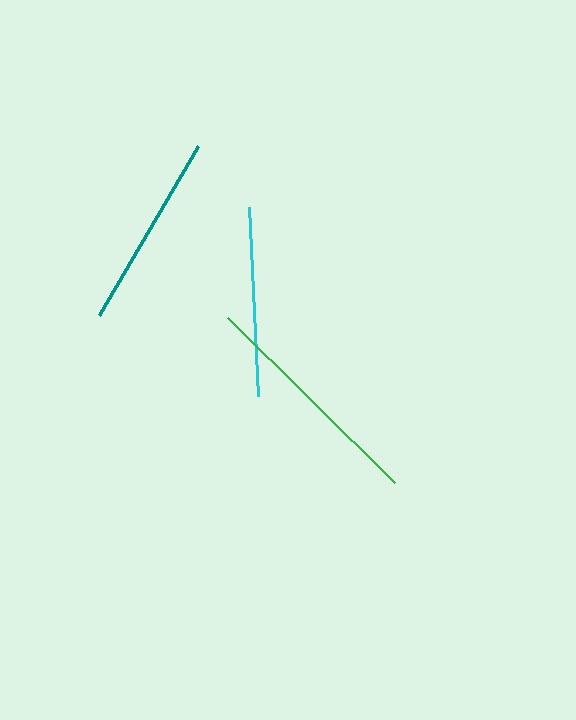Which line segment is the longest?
The green line is the longest at approximately 235 pixels.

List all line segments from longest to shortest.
From longest to shortest: green, teal, cyan.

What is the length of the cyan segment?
The cyan segment is approximately 189 pixels long.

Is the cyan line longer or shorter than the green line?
The green line is longer than the cyan line.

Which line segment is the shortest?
The cyan line is the shortest at approximately 189 pixels.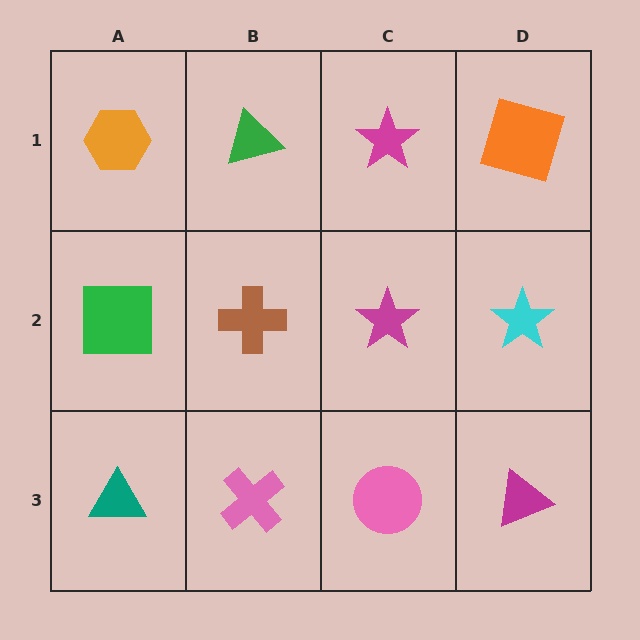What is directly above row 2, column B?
A green triangle.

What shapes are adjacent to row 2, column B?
A green triangle (row 1, column B), a pink cross (row 3, column B), a green square (row 2, column A), a magenta star (row 2, column C).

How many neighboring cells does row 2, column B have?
4.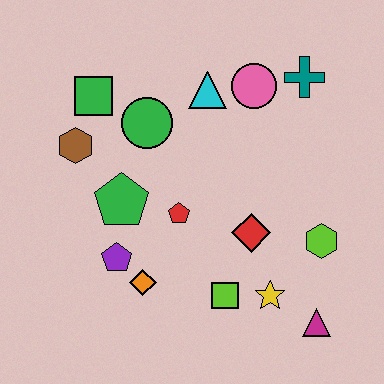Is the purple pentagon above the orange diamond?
Yes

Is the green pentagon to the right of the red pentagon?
No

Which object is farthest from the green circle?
The magenta triangle is farthest from the green circle.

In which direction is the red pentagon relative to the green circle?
The red pentagon is below the green circle.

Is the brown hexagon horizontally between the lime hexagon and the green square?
No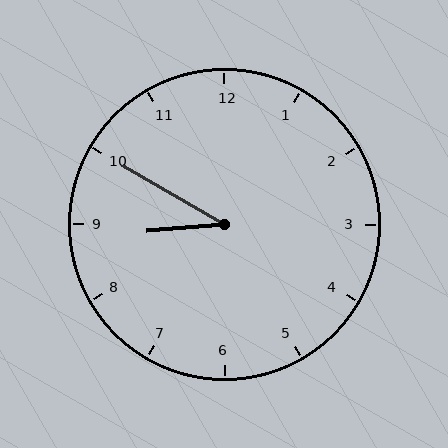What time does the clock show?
8:50.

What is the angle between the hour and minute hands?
Approximately 35 degrees.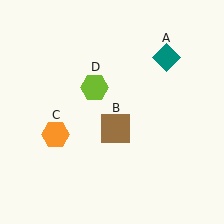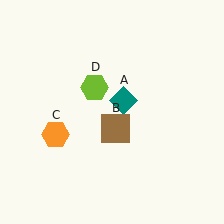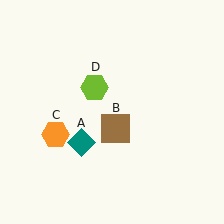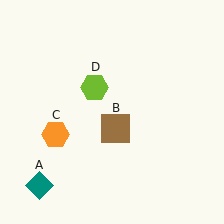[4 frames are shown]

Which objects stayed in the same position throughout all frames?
Brown square (object B) and orange hexagon (object C) and lime hexagon (object D) remained stationary.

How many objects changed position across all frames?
1 object changed position: teal diamond (object A).